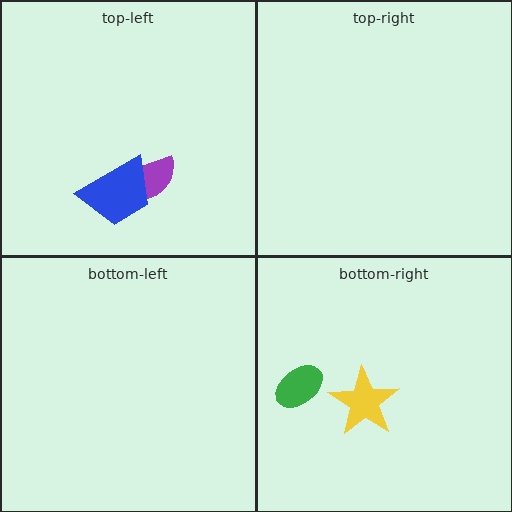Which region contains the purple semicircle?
The top-left region.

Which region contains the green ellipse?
The bottom-right region.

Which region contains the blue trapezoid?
The top-left region.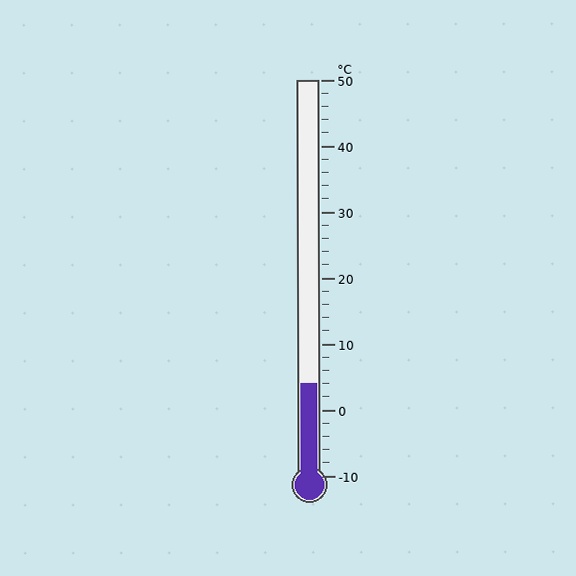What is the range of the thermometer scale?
The thermometer scale ranges from -10°C to 50°C.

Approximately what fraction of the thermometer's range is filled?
The thermometer is filled to approximately 25% of its range.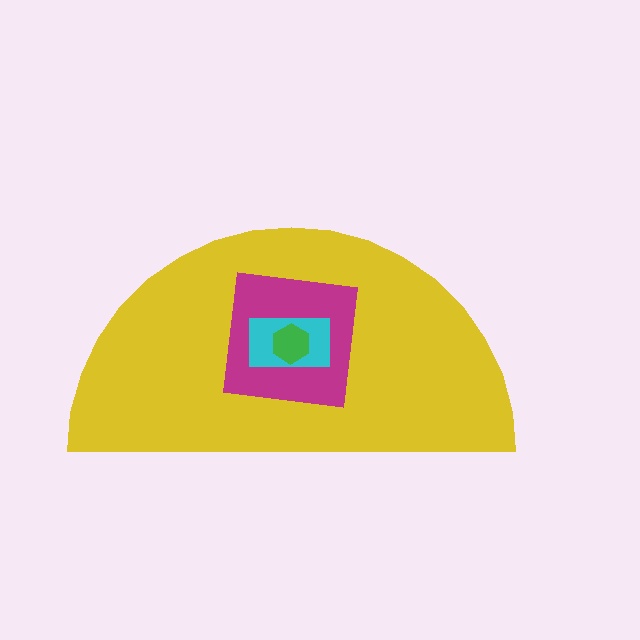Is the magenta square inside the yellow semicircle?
Yes.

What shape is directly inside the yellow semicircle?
The magenta square.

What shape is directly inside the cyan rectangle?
The green hexagon.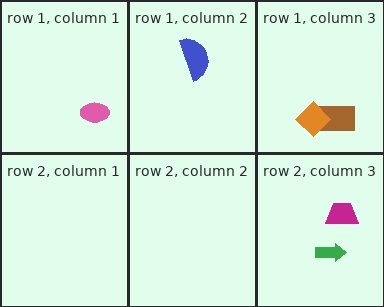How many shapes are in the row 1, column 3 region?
2.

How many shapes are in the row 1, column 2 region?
1.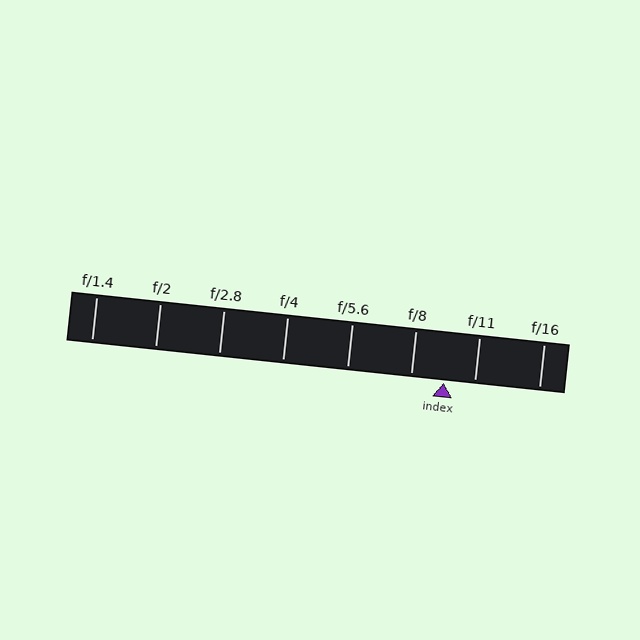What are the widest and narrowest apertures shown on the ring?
The widest aperture shown is f/1.4 and the narrowest is f/16.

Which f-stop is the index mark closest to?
The index mark is closest to f/11.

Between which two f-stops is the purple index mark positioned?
The index mark is between f/8 and f/11.